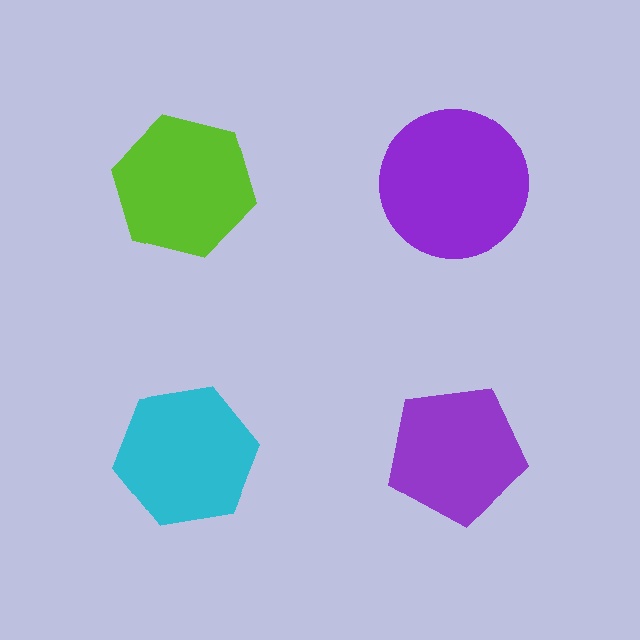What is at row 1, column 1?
A lime hexagon.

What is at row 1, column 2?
A purple circle.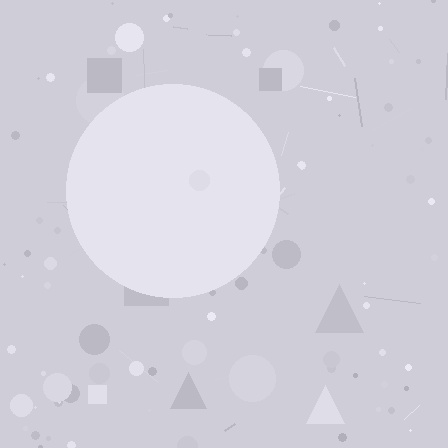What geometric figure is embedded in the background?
A circle is embedded in the background.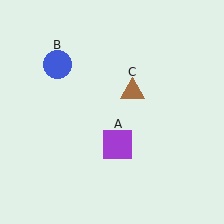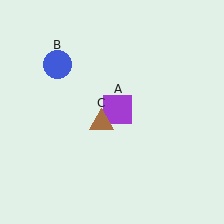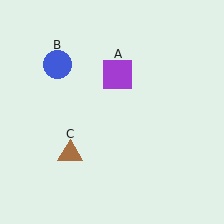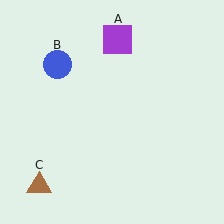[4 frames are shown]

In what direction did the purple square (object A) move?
The purple square (object A) moved up.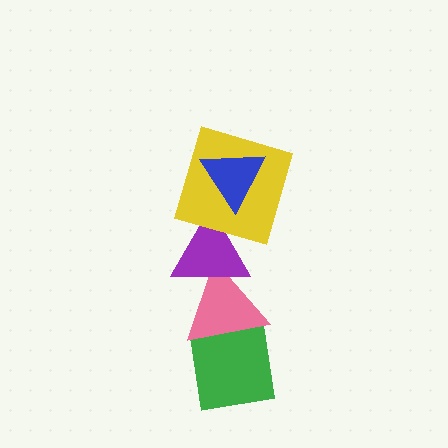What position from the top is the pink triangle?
The pink triangle is 4th from the top.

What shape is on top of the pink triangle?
The purple triangle is on top of the pink triangle.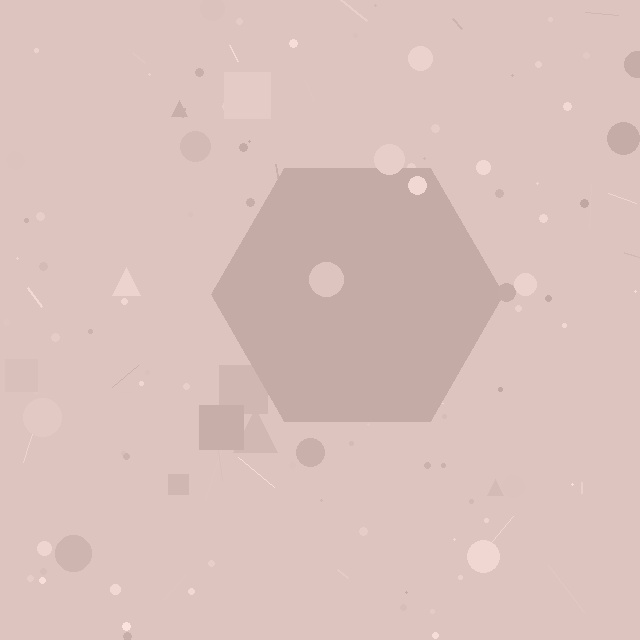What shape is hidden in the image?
A hexagon is hidden in the image.